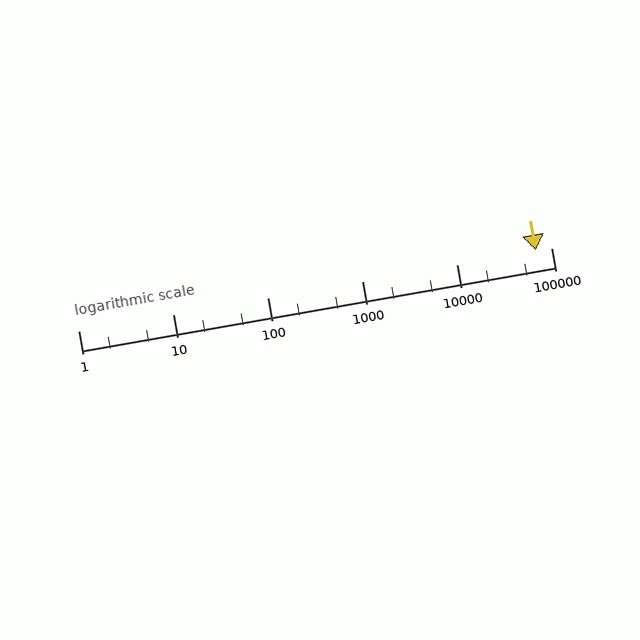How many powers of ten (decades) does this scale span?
The scale spans 5 decades, from 1 to 100000.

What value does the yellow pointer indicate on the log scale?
The pointer indicates approximately 69000.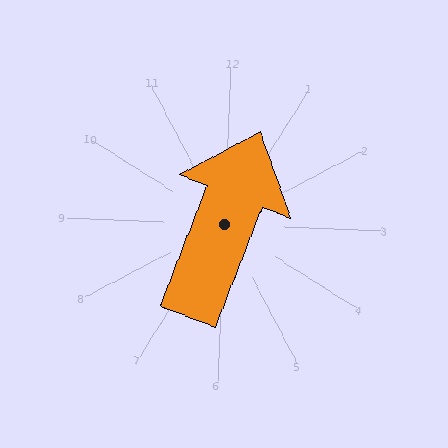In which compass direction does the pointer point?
North.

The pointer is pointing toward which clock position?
Roughly 1 o'clock.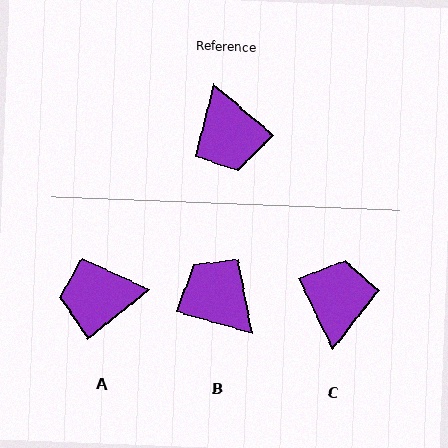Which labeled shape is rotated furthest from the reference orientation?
C, about 157 degrees away.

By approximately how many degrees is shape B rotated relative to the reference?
Approximately 155 degrees clockwise.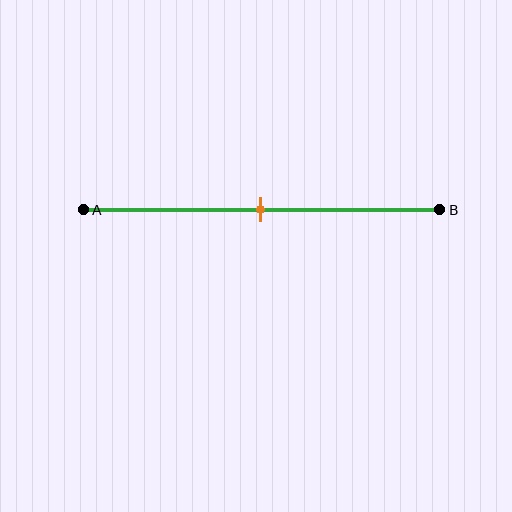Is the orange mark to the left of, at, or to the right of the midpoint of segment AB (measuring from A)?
The orange mark is approximately at the midpoint of segment AB.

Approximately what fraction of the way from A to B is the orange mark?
The orange mark is approximately 50% of the way from A to B.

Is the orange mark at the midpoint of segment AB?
Yes, the mark is approximately at the midpoint.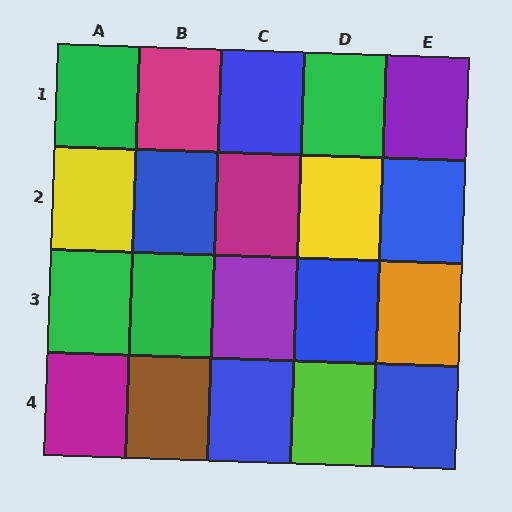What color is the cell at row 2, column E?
Blue.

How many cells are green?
4 cells are green.